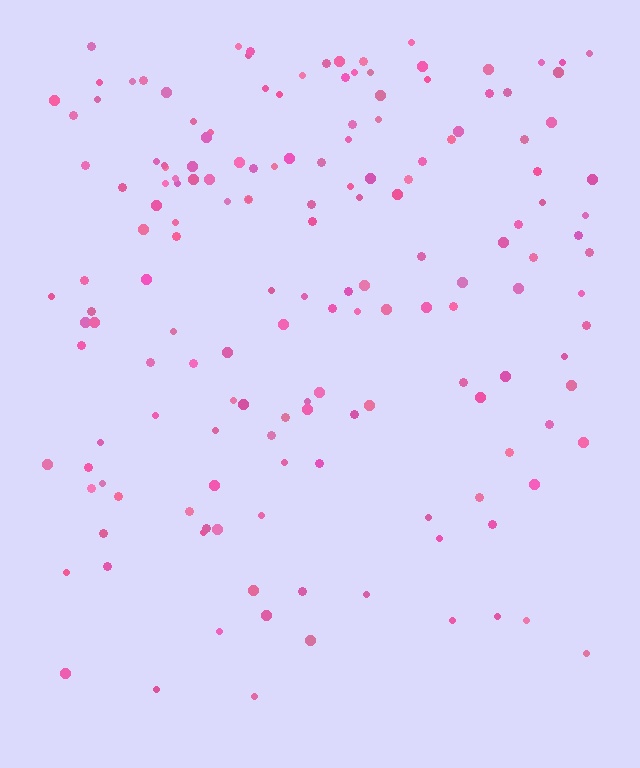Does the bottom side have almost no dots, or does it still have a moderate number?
Still a moderate number, just noticeably fewer than the top.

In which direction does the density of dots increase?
From bottom to top, with the top side densest.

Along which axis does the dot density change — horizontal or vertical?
Vertical.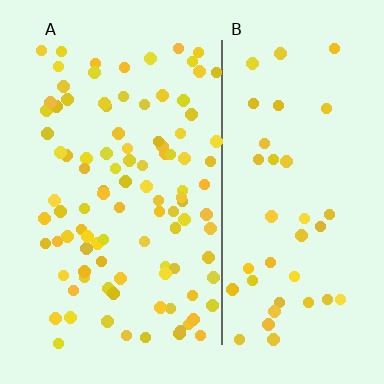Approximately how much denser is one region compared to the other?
Approximately 2.4× — region A over region B.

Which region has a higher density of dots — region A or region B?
A (the left).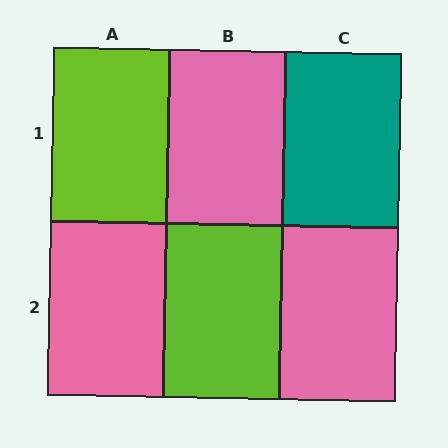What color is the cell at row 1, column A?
Lime.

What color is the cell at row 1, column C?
Teal.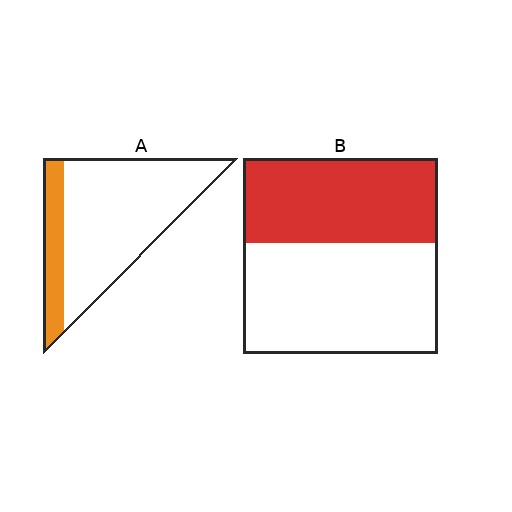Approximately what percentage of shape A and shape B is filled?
A is approximately 20% and B is approximately 45%.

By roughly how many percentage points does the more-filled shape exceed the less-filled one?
By roughly 25 percentage points (B over A).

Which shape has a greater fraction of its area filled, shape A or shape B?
Shape B.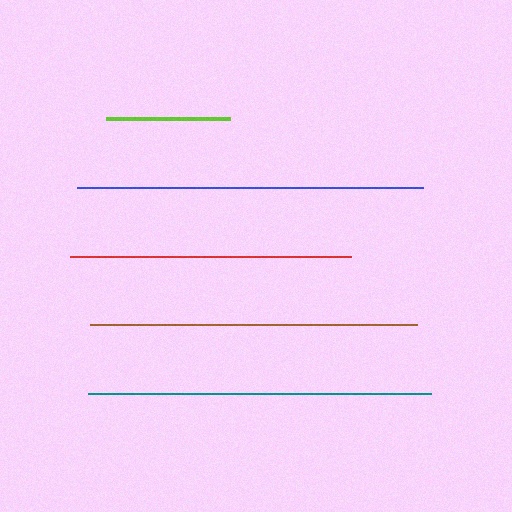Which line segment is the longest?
The blue line is the longest at approximately 346 pixels.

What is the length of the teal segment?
The teal segment is approximately 343 pixels long.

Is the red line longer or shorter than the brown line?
The brown line is longer than the red line.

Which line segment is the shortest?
The lime line is the shortest at approximately 124 pixels.